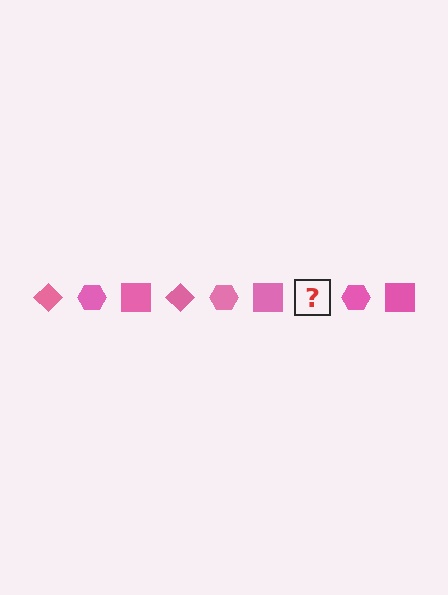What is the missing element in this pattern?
The missing element is a pink diamond.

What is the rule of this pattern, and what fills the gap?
The rule is that the pattern cycles through diamond, hexagon, square shapes in pink. The gap should be filled with a pink diamond.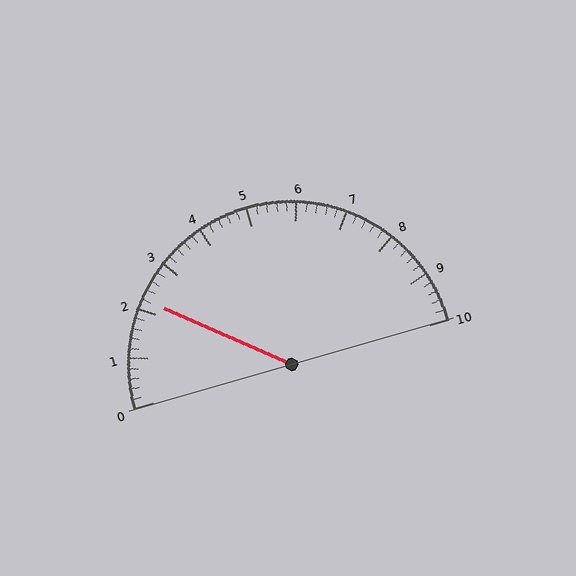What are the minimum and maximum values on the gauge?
The gauge ranges from 0 to 10.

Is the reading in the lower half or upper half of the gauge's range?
The reading is in the lower half of the range (0 to 10).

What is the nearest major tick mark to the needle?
The nearest major tick mark is 2.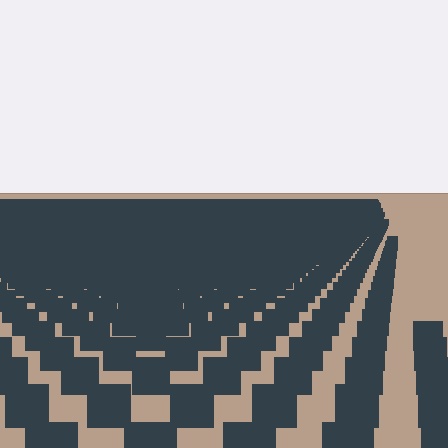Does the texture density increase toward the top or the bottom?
Density increases toward the top.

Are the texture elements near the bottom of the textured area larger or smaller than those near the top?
Larger. Near the bottom, elements are closer to the viewer and appear at a bigger on-screen size.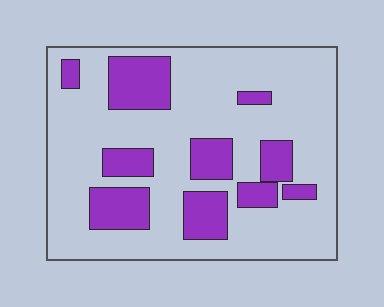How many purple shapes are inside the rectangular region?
10.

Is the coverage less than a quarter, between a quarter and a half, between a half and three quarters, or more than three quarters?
Less than a quarter.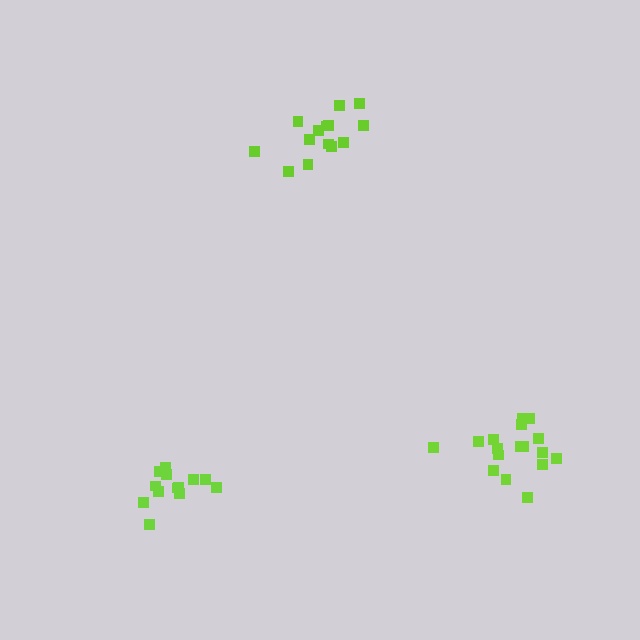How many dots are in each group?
Group 1: 14 dots, Group 2: 17 dots, Group 3: 13 dots (44 total).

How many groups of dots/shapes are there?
There are 3 groups.